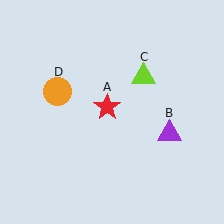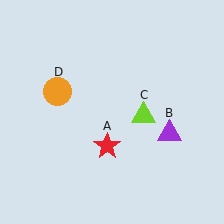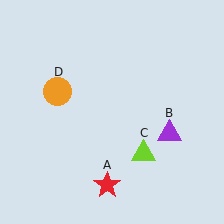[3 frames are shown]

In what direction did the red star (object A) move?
The red star (object A) moved down.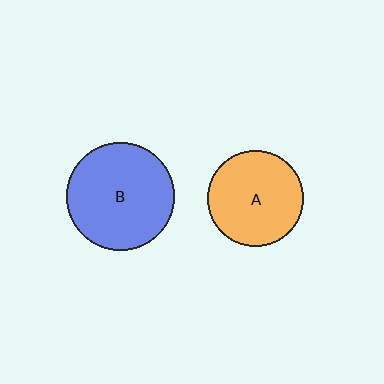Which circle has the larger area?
Circle B (blue).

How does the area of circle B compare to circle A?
Approximately 1.3 times.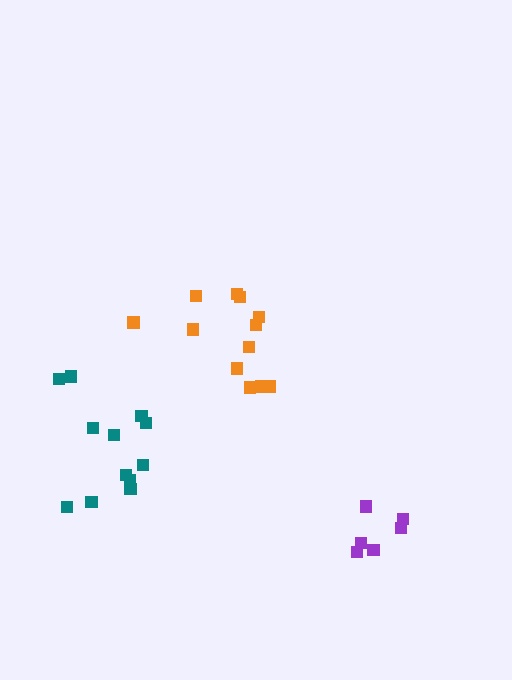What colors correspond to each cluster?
The clusters are colored: teal, orange, purple.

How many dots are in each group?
Group 1: 12 dots, Group 2: 12 dots, Group 3: 6 dots (30 total).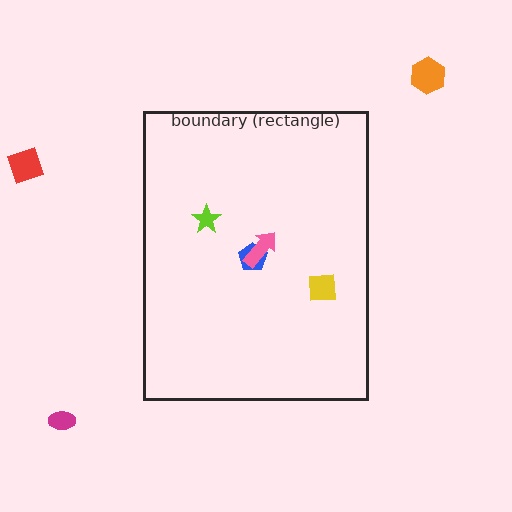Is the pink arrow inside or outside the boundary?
Inside.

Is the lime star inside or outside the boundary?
Inside.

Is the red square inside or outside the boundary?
Outside.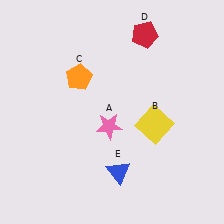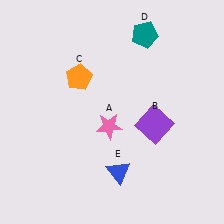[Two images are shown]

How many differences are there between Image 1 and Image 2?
There are 2 differences between the two images.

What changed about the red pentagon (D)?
In Image 1, D is red. In Image 2, it changed to teal.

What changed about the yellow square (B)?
In Image 1, B is yellow. In Image 2, it changed to purple.